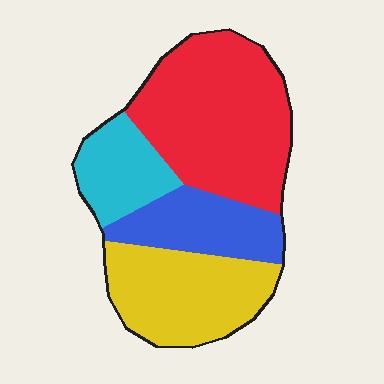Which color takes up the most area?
Red, at roughly 40%.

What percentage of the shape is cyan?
Cyan covers 14% of the shape.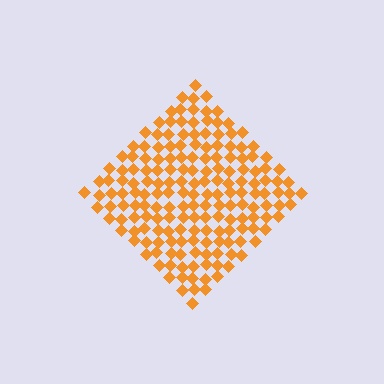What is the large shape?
The large shape is a diamond.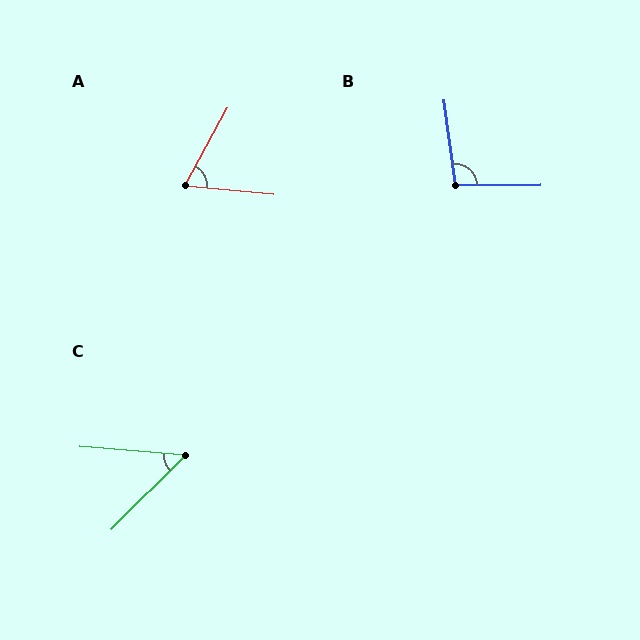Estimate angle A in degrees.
Approximately 67 degrees.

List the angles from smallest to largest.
C (50°), A (67°), B (97°).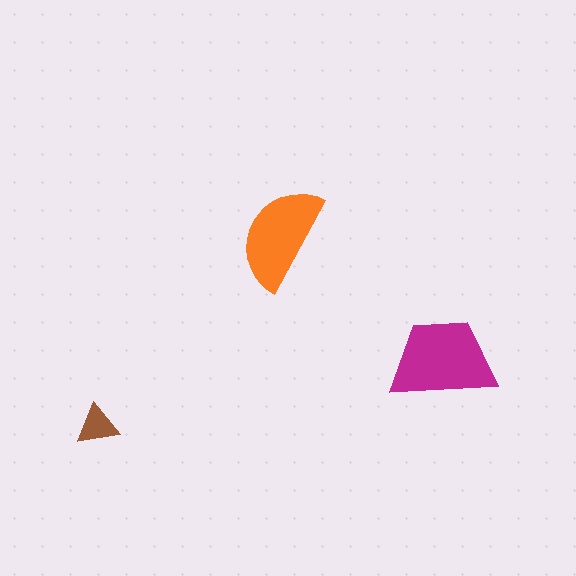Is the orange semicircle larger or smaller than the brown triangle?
Larger.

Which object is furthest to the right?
The magenta trapezoid is rightmost.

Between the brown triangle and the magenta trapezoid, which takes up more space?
The magenta trapezoid.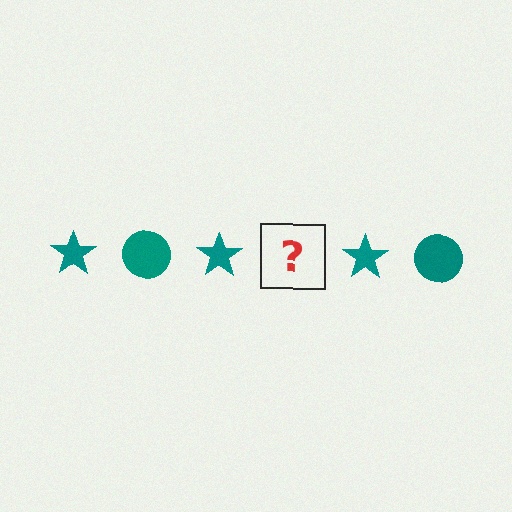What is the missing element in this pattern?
The missing element is a teal circle.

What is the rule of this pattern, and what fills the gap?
The rule is that the pattern cycles through star, circle shapes in teal. The gap should be filled with a teal circle.